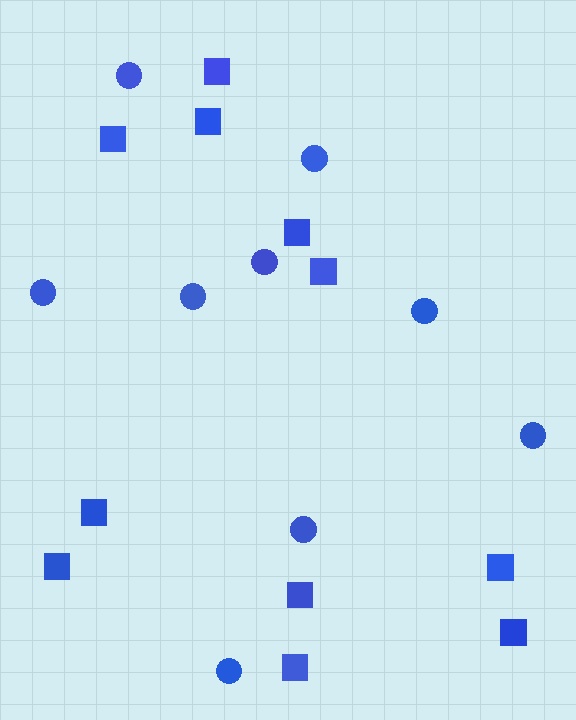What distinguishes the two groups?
There are 2 groups: one group of circles (9) and one group of squares (11).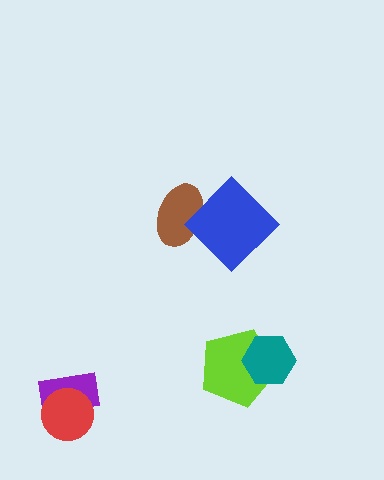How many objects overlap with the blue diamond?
1 object overlaps with the blue diamond.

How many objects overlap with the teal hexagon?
1 object overlaps with the teal hexagon.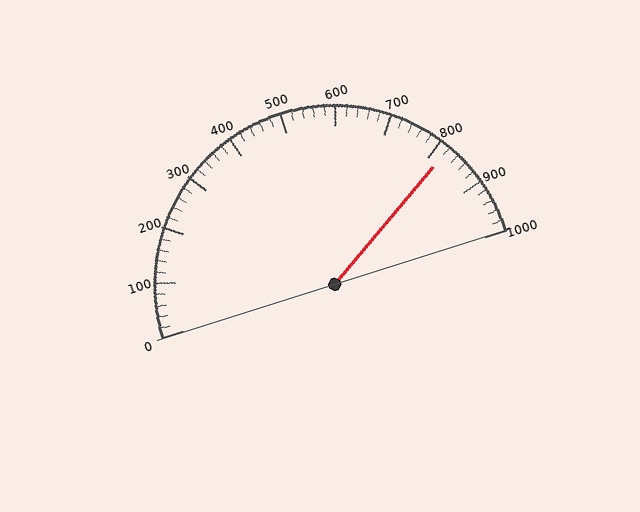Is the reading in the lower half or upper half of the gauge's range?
The reading is in the upper half of the range (0 to 1000).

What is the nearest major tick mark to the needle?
The nearest major tick mark is 800.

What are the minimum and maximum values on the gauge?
The gauge ranges from 0 to 1000.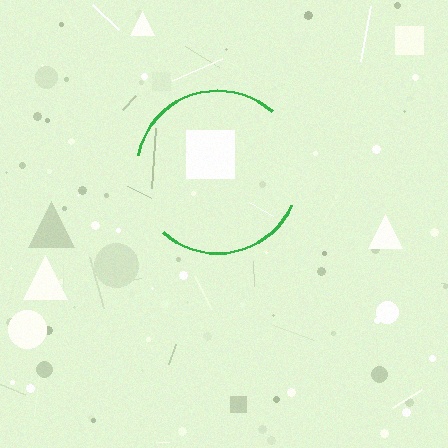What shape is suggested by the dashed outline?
The dashed outline suggests a circle.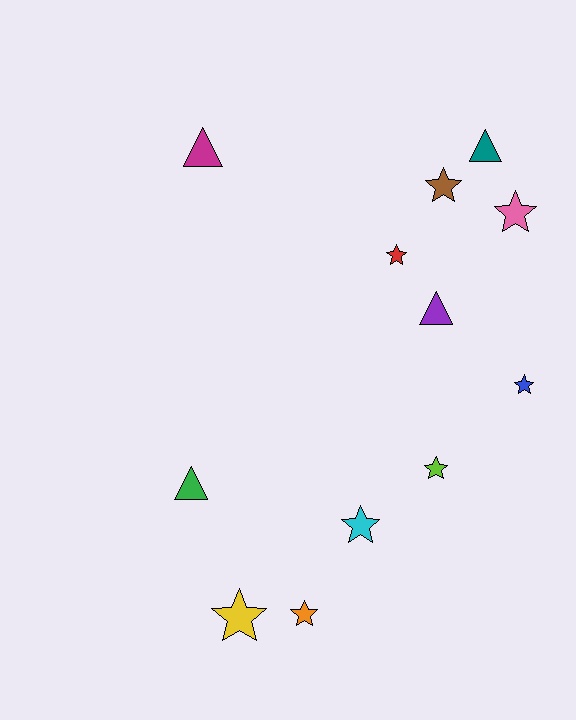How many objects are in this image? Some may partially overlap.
There are 12 objects.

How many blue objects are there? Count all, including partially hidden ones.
There is 1 blue object.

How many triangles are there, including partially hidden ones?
There are 4 triangles.